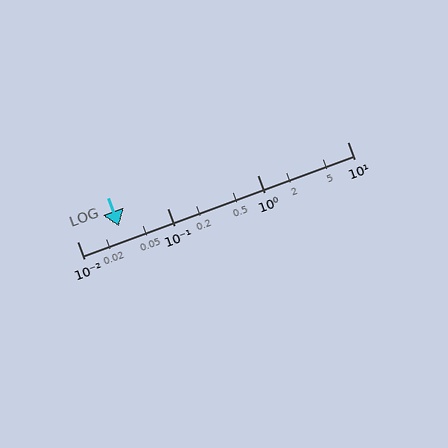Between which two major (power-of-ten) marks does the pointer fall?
The pointer is between 0.01 and 0.1.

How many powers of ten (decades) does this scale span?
The scale spans 3 decades, from 0.01 to 10.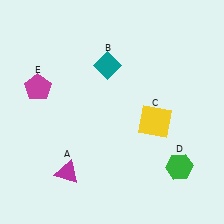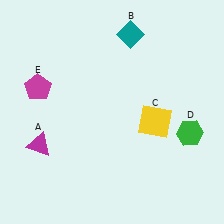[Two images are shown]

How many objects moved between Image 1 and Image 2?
3 objects moved between the two images.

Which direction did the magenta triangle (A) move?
The magenta triangle (A) moved left.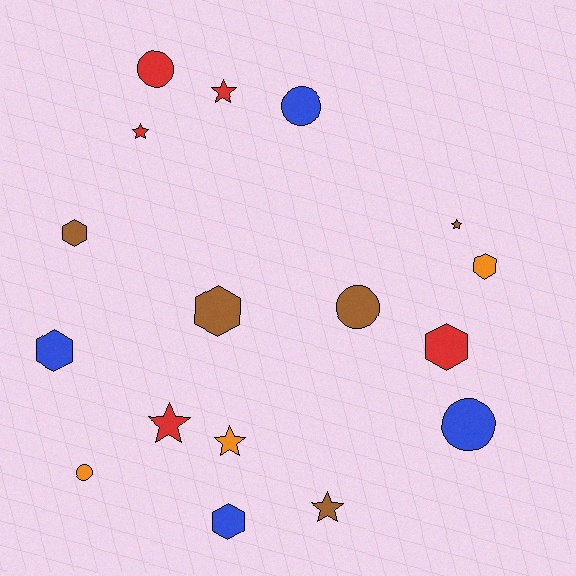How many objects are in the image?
There are 17 objects.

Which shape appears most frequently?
Star, with 6 objects.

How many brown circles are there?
There is 1 brown circle.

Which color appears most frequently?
Brown, with 5 objects.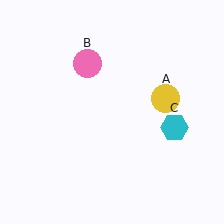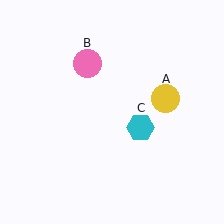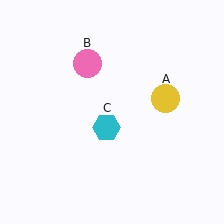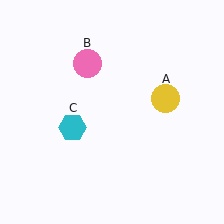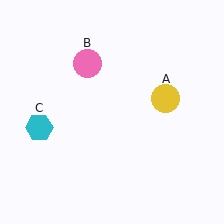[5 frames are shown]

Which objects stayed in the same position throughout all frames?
Yellow circle (object A) and pink circle (object B) remained stationary.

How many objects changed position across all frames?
1 object changed position: cyan hexagon (object C).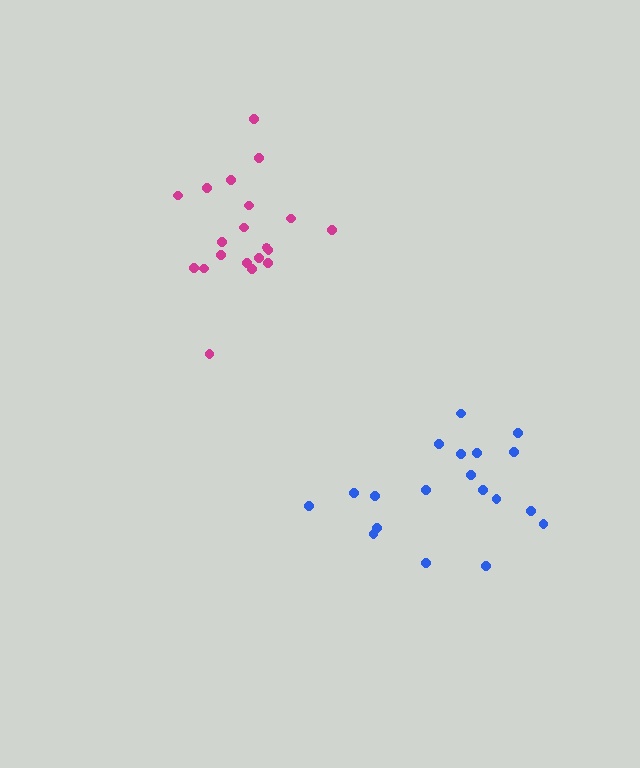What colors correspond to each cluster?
The clusters are colored: blue, magenta.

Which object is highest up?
The magenta cluster is topmost.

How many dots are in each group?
Group 1: 19 dots, Group 2: 20 dots (39 total).